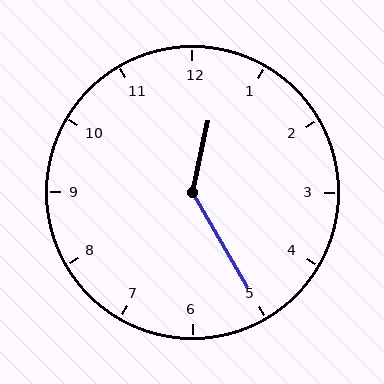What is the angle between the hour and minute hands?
Approximately 138 degrees.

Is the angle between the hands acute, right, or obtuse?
It is obtuse.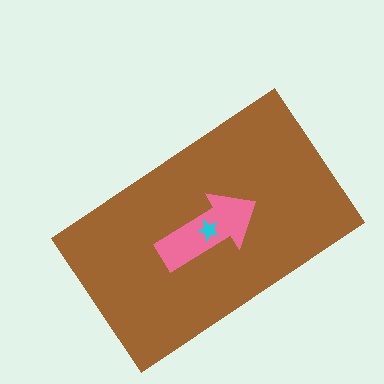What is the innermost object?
The cyan star.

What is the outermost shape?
The brown rectangle.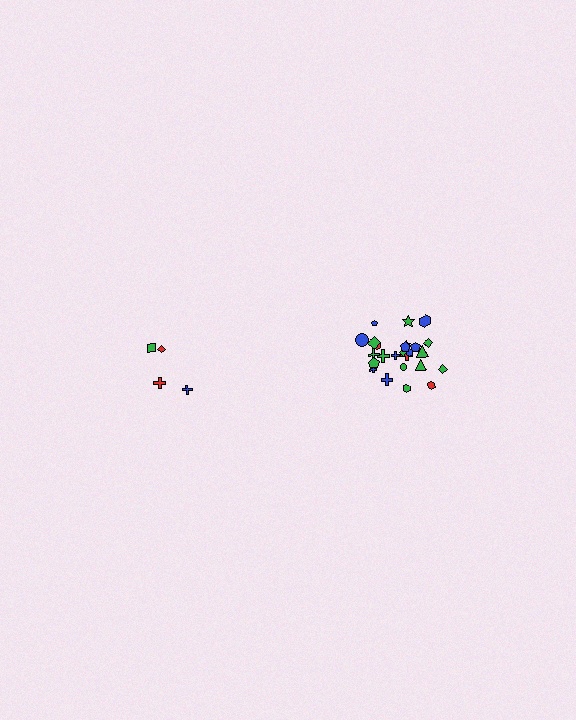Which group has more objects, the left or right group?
The right group.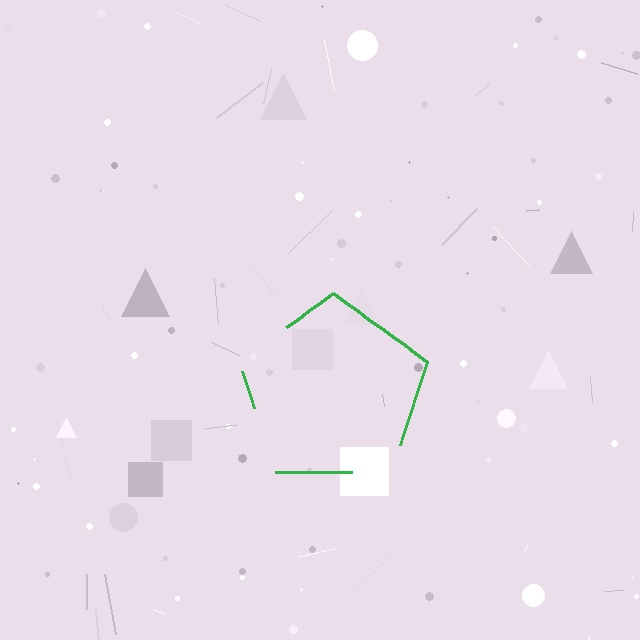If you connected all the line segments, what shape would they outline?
They would outline a pentagon.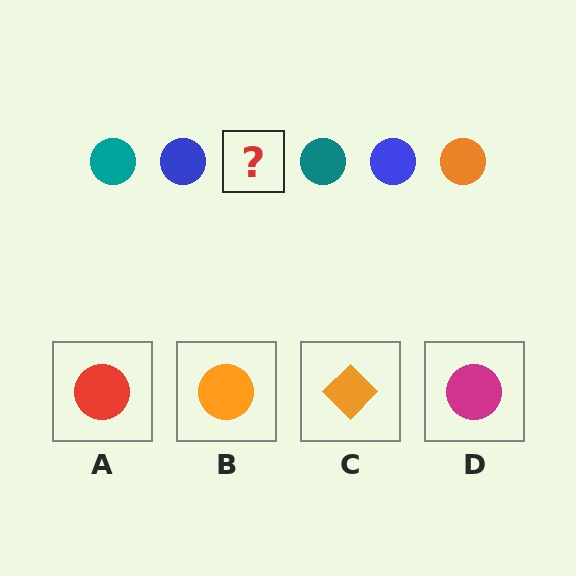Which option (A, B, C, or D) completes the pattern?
B.